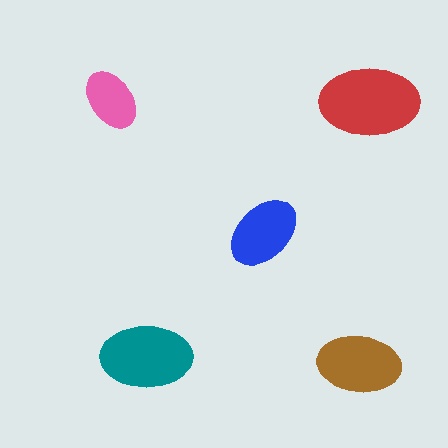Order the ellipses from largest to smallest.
the red one, the teal one, the brown one, the blue one, the pink one.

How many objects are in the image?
There are 5 objects in the image.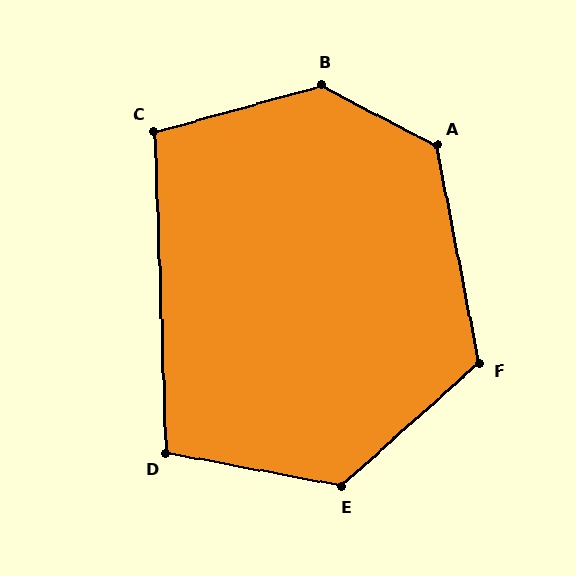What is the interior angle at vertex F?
Approximately 121 degrees (obtuse).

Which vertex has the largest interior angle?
B, at approximately 137 degrees.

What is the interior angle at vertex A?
Approximately 129 degrees (obtuse).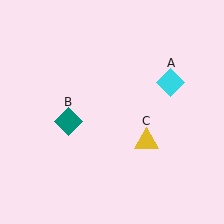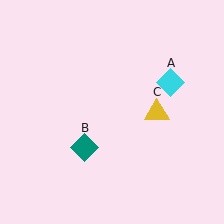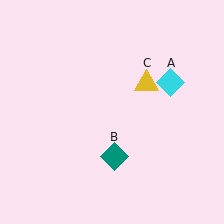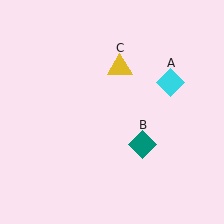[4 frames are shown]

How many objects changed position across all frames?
2 objects changed position: teal diamond (object B), yellow triangle (object C).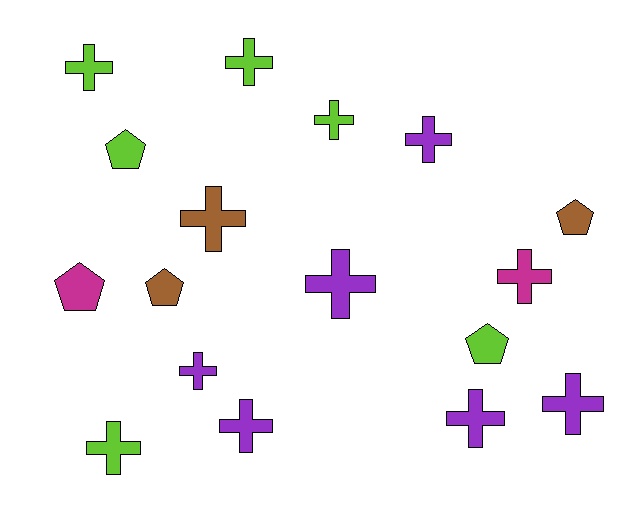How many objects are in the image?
There are 17 objects.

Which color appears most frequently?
Lime, with 6 objects.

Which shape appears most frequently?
Cross, with 12 objects.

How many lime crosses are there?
There are 4 lime crosses.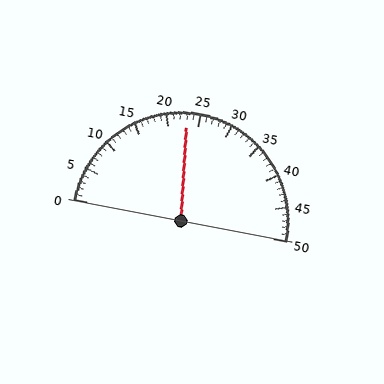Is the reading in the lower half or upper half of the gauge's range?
The reading is in the lower half of the range (0 to 50).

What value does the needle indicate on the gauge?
The needle indicates approximately 23.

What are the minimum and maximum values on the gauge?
The gauge ranges from 0 to 50.